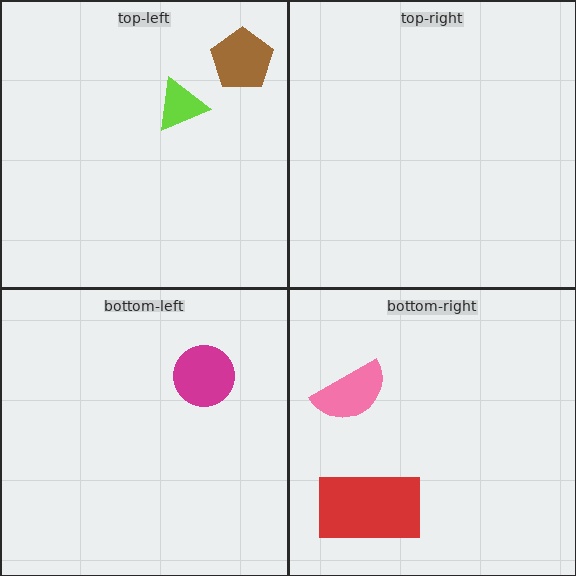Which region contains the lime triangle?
The top-left region.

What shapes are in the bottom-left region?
The magenta circle.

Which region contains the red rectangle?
The bottom-right region.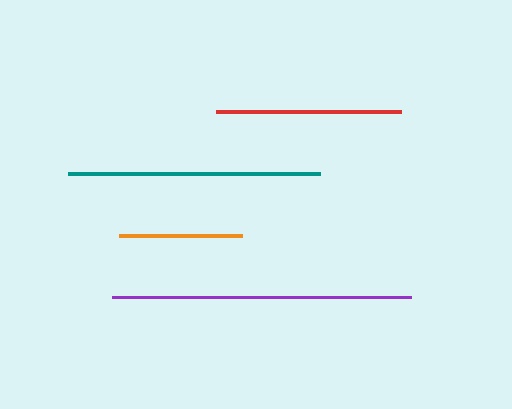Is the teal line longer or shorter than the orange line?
The teal line is longer than the orange line.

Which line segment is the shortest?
The orange line is the shortest at approximately 123 pixels.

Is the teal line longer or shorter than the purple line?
The purple line is longer than the teal line.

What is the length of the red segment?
The red segment is approximately 185 pixels long.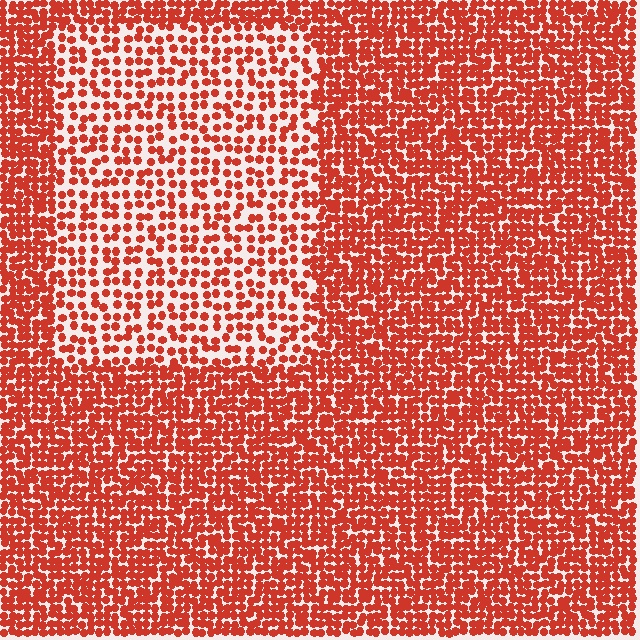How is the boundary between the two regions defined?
The boundary is defined by a change in element density (approximately 2.0x ratio). All elements are the same color, size, and shape.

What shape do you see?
I see a rectangle.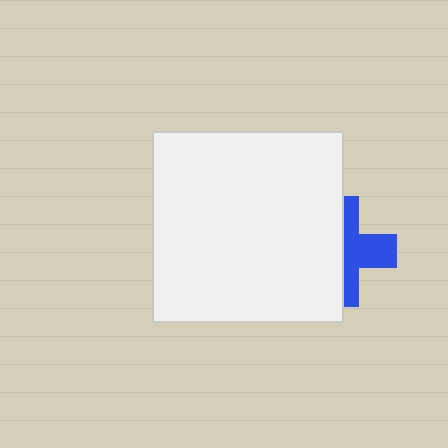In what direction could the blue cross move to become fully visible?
The blue cross could move right. That would shift it out from behind the white square entirely.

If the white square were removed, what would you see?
You would see the complete blue cross.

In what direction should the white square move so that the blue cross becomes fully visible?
The white square should move left. That is the shortest direction to clear the overlap and leave the blue cross fully visible.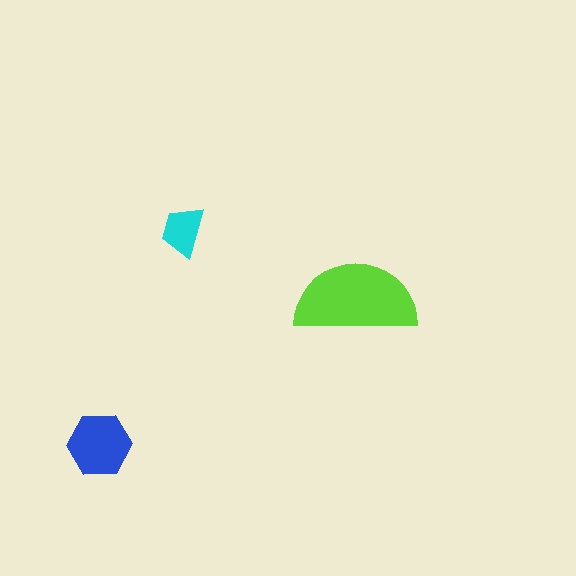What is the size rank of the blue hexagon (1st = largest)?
2nd.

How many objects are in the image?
There are 3 objects in the image.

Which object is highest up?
The cyan trapezoid is topmost.